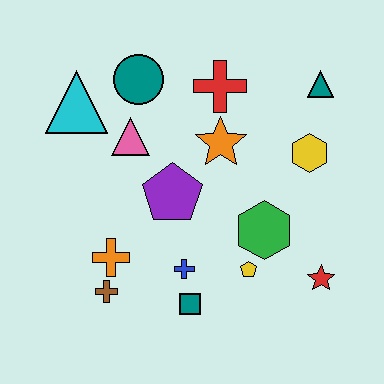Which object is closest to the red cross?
The orange star is closest to the red cross.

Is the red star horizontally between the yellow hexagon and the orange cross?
No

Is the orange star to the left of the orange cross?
No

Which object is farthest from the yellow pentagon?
The cyan triangle is farthest from the yellow pentagon.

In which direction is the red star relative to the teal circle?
The red star is below the teal circle.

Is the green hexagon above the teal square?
Yes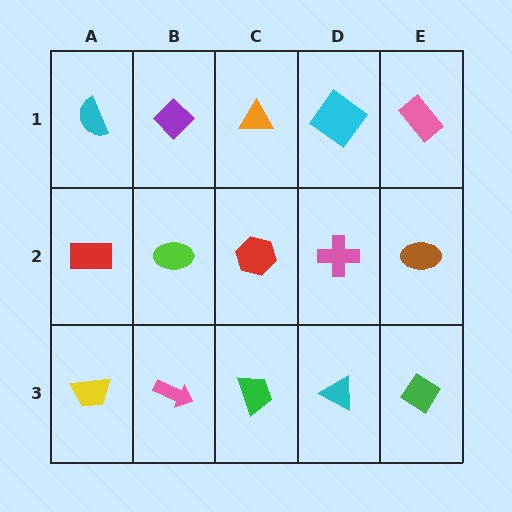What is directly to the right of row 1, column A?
A purple diamond.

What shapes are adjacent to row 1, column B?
A lime ellipse (row 2, column B), a cyan semicircle (row 1, column A), an orange triangle (row 1, column C).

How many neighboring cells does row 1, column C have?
3.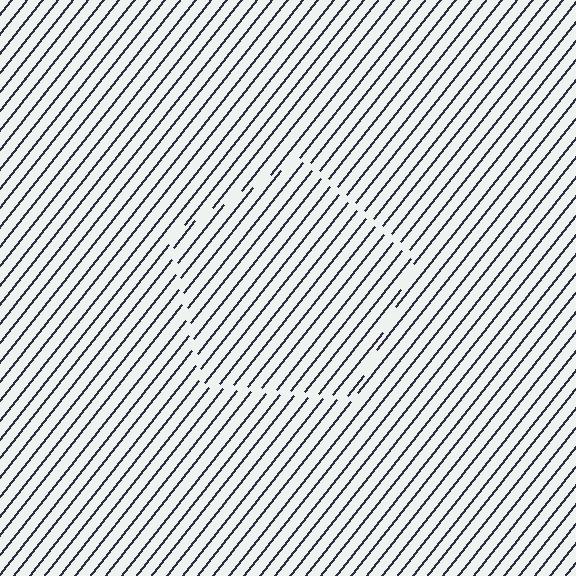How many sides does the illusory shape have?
5 sides — the line-ends trace a pentagon.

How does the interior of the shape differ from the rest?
The interior of the shape contains the same grating, shifted by half a period — the contour is defined by the phase discontinuity where line-ends from the inner and outer gratings abut.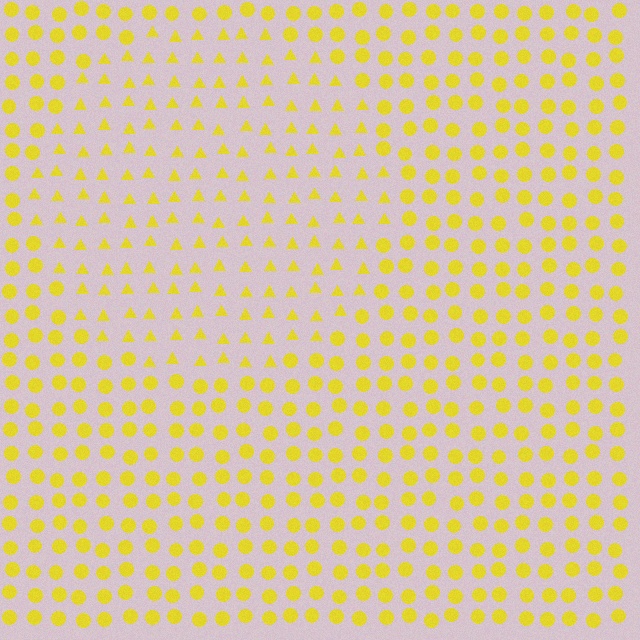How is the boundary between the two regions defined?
The boundary is defined by a change in element shape: triangles inside vs. circles outside. All elements share the same color and spacing.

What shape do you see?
I see a circle.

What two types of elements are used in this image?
The image uses triangles inside the circle region and circles outside it.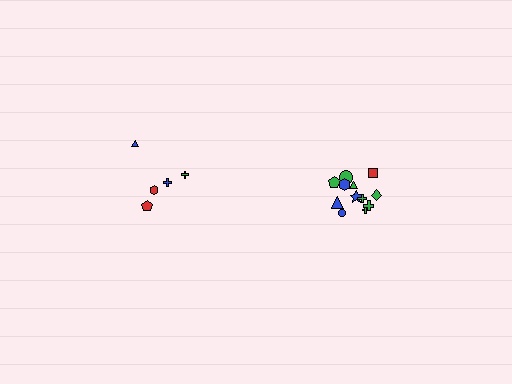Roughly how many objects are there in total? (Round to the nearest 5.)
Roughly 15 objects in total.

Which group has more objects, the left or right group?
The right group.